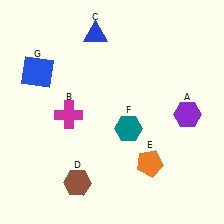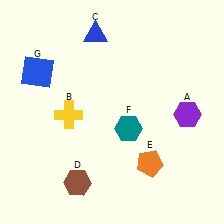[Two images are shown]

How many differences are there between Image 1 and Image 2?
There is 1 difference between the two images.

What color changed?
The cross (B) changed from magenta in Image 1 to yellow in Image 2.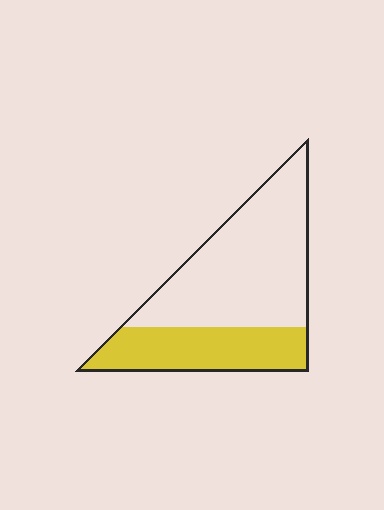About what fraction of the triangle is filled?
About one third (1/3).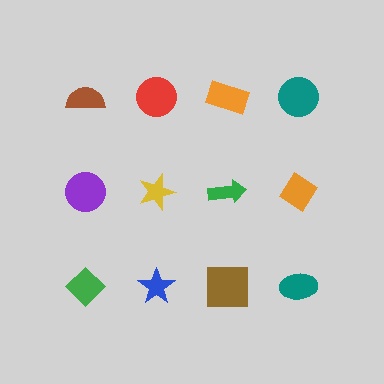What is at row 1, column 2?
A red circle.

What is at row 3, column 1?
A green diamond.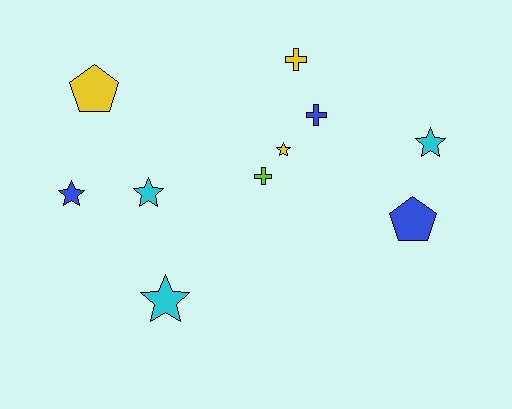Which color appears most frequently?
Yellow, with 3 objects.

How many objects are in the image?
There are 10 objects.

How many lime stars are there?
There are no lime stars.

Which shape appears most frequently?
Star, with 5 objects.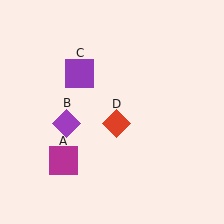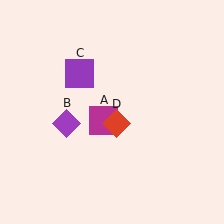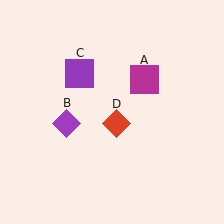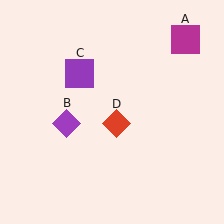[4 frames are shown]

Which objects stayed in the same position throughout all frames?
Purple diamond (object B) and purple square (object C) and red diamond (object D) remained stationary.